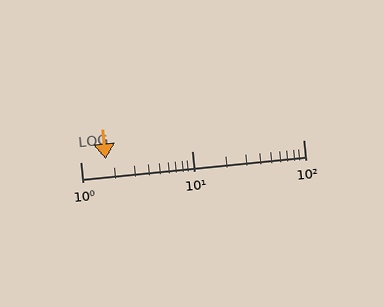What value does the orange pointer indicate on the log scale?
The pointer indicates approximately 1.7.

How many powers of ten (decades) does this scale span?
The scale spans 2 decades, from 1 to 100.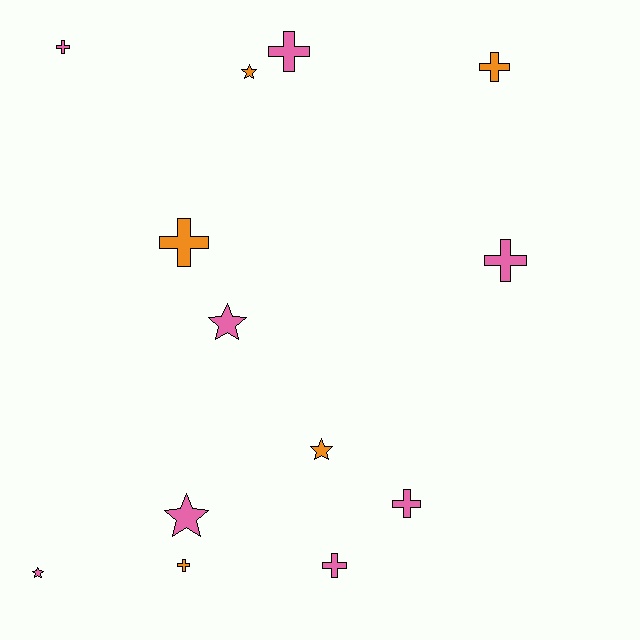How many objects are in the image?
There are 13 objects.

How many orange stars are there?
There are 2 orange stars.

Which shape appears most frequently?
Cross, with 8 objects.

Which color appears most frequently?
Pink, with 8 objects.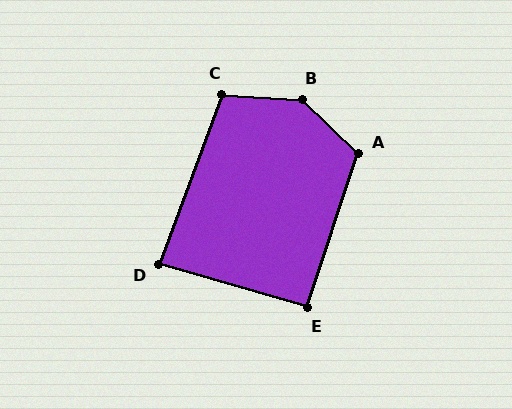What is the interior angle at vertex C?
Approximately 107 degrees (obtuse).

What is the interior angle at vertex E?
Approximately 93 degrees (approximately right).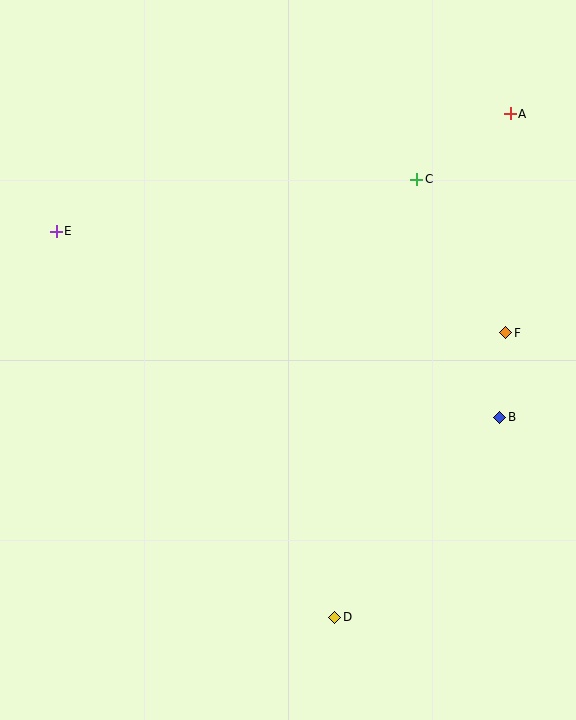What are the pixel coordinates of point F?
Point F is at (506, 333).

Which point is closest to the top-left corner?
Point E is closest to the top-left corner.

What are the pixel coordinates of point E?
Point E is at (56, 231).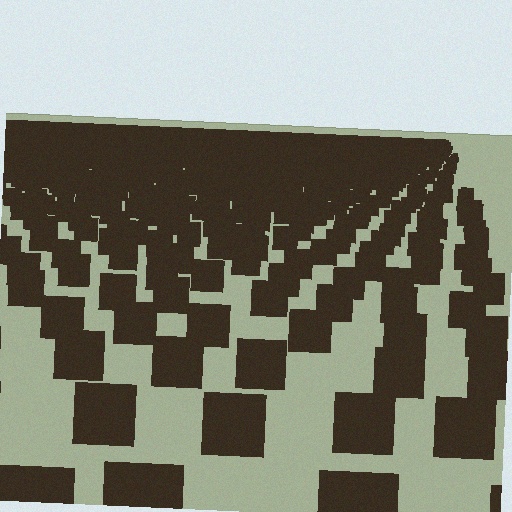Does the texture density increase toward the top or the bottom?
Density increases toward the top.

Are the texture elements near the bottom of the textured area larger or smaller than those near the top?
Larger. Near the bottom, elements are closer to the viewer and appear at a bigger on-screen size.